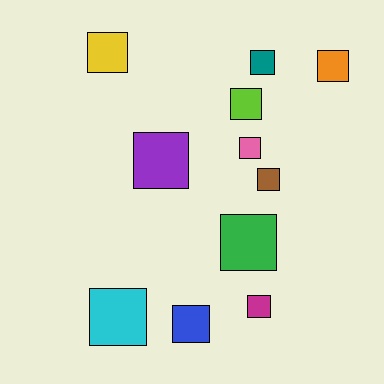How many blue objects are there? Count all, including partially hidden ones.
There is 1 blue object.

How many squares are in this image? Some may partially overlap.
There are 11 squares.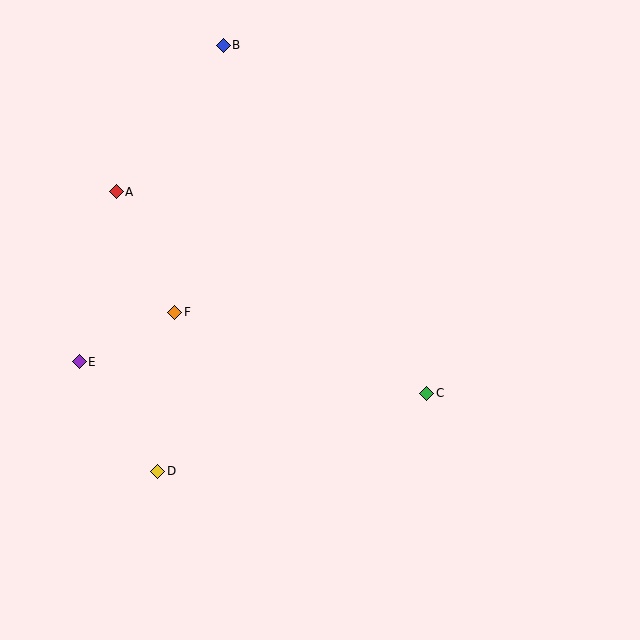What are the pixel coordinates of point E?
Point E is at (79, 362).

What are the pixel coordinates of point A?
Point A is at (116, 192).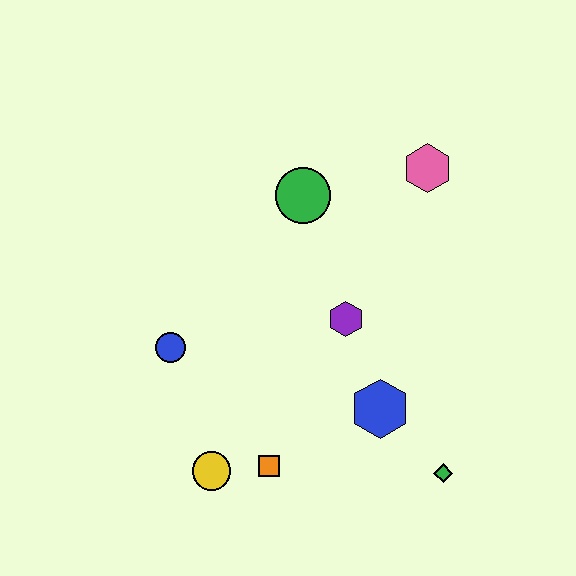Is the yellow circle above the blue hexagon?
No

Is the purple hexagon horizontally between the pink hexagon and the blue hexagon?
No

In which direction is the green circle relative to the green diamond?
The green circle is above the green diamond.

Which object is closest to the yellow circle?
The orange square is closest to the yellow circle.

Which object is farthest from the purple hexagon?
The yellow circle is farthest from the purple hexagon.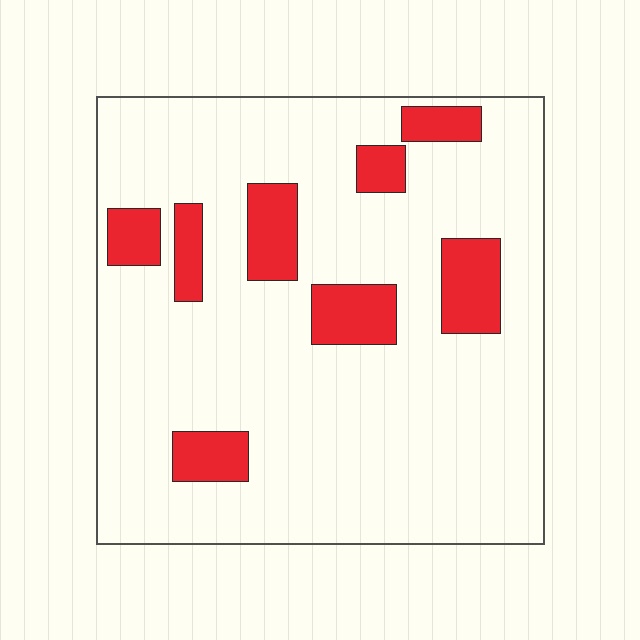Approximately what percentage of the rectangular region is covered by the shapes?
Approximately 15%.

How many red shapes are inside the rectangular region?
8.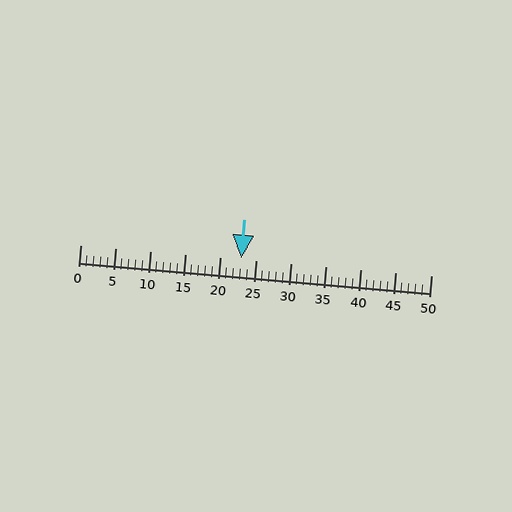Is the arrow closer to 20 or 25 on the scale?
The arrow is closer to 25.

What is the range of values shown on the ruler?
The ruler shows values from 0 to 50.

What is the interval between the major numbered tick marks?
The major tick marks are spaced 5 units apart.